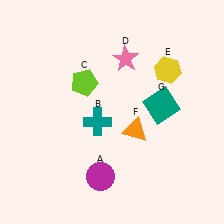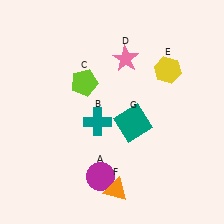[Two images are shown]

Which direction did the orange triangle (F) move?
The orange triangle (F) moved down.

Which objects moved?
The objects that moved are: the orange triangle (F), the teal square (G).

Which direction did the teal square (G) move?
The teal square (G) moved left.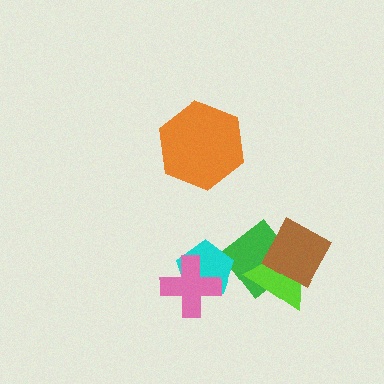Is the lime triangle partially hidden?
Yes, it is partially covered by another shape.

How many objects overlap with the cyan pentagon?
1 object overlaps with the cyan pentagon.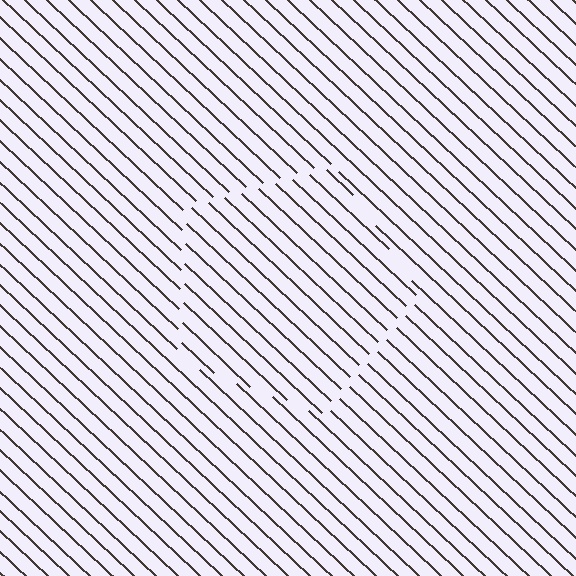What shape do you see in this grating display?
An illusory pentagon. The interior of the shape contains the same grating, shifted by half a period — the contour is defined by the phase discontinuity where line-ends from the inner and outer gratings abut.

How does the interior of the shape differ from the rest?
The interior of the shape contains the same grating, shifted by half a period — the contour is defined by the phase discontinuity where line-ends from the inner and outer gratings abut.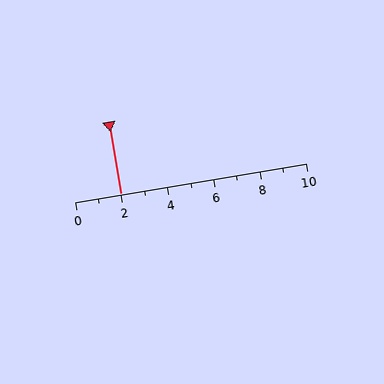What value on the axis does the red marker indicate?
The marker indicates approximately 2.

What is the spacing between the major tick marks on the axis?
The major ticks are spaced 2 apart.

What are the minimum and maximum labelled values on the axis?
The axis runs from 0 to 10.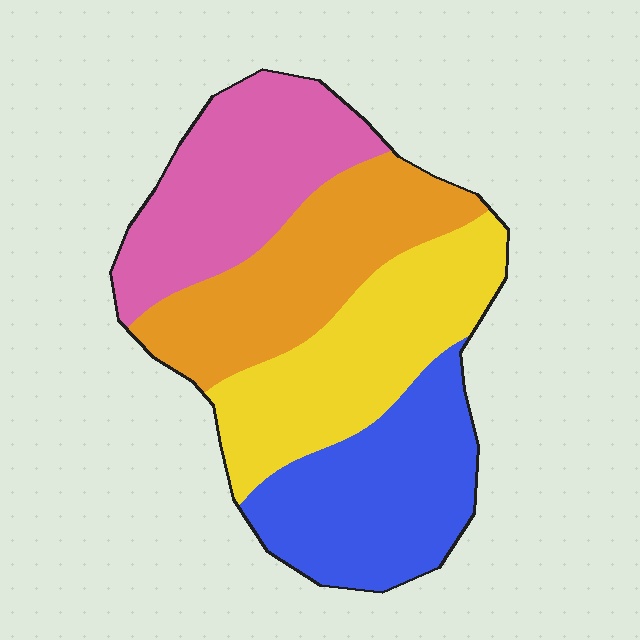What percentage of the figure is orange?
Orange covers roughly 25% of the figure.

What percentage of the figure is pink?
Pink covers roughly 25% of the figure.